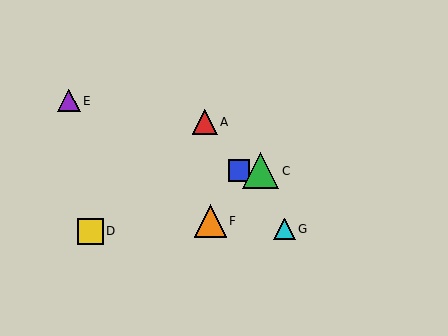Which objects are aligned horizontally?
Objects B, C are aligned horizontally.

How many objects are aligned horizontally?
2 objects (B, C) are aligned horizontally.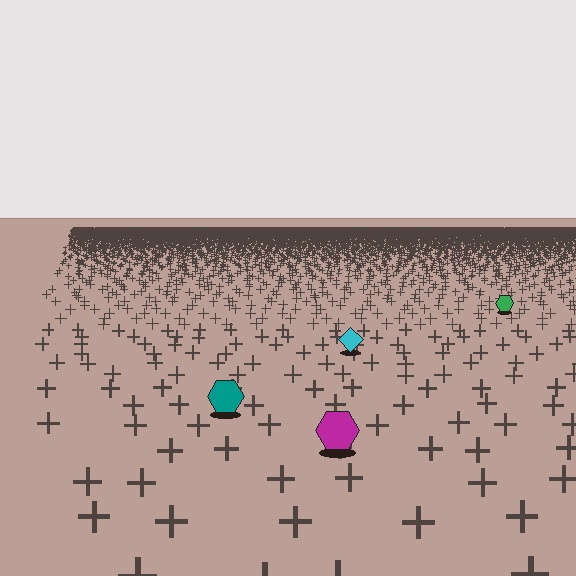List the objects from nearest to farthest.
From nearest to farthest: the magenta hexagon, the teal hexagon, the cyan diamond, the green hexagon.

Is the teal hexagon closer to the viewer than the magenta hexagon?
No. The magenta hexagon is closer — you can tell from the texture gradient: the ground texture is coarser near it.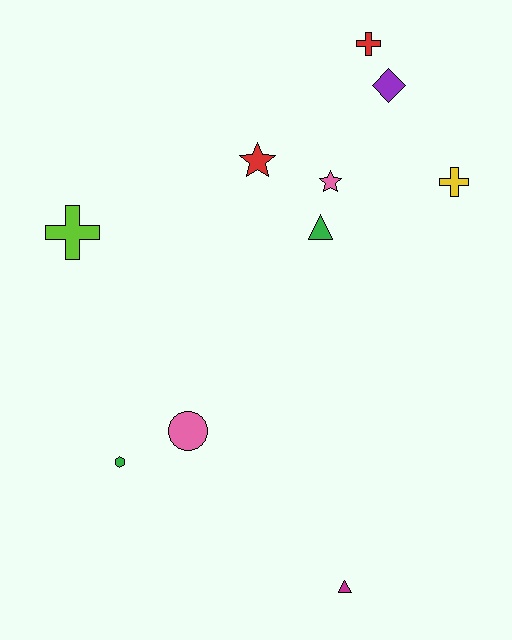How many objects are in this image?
There are 10 objects.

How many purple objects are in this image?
There is 1 purple object.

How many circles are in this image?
There is 1 circle.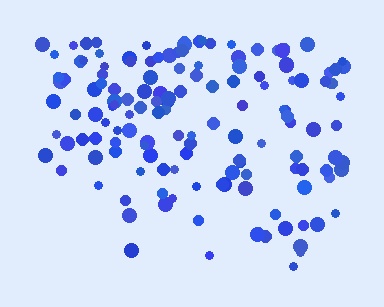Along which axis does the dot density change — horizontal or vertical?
Vertical.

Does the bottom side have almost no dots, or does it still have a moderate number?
Still a moderate number, just noticeably fewer than the top.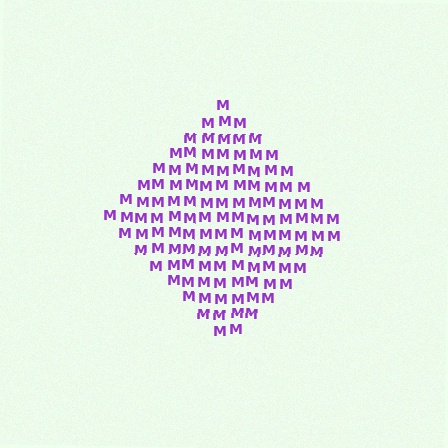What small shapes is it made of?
It is made of small letter M's.